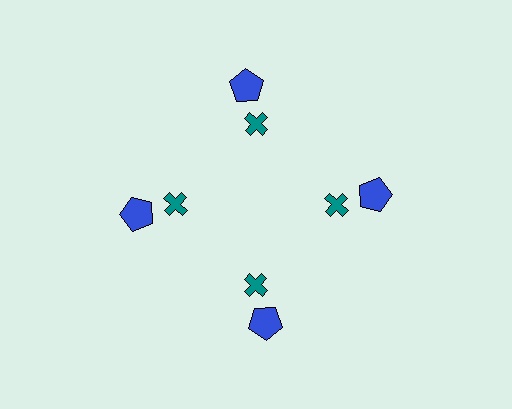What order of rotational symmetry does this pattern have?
This pattern has 4-fold rotational symmetry.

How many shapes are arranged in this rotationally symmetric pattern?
There are 8 shapes, arranged in 4 groups of 2.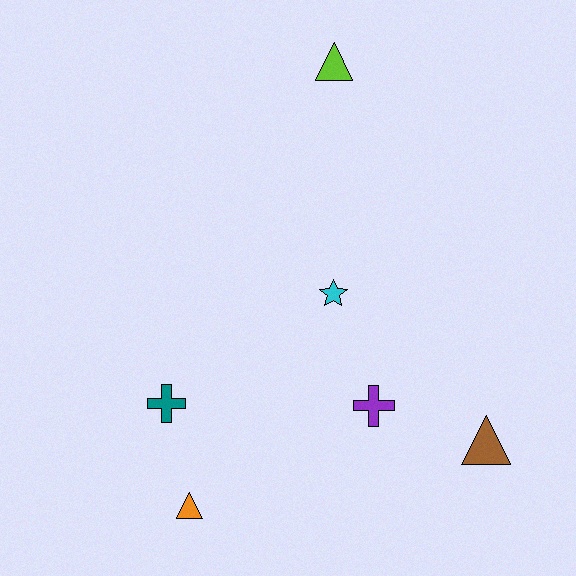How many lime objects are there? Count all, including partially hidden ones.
There is 1 lime object.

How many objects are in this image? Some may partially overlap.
There are 6 objects.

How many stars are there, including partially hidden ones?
There is 1 star.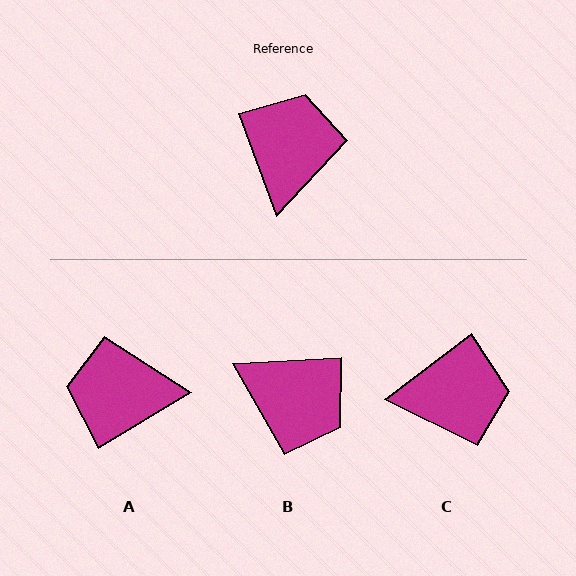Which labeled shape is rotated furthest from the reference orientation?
B, about 107 degrees away.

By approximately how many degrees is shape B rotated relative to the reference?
Approximately 107 degrees clockwise.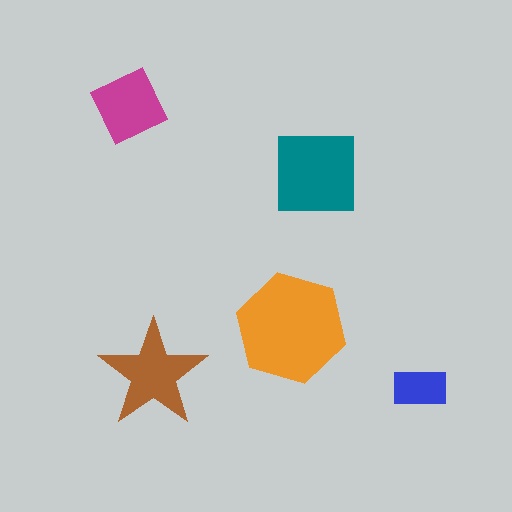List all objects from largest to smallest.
The orange hexagon, the teal square, the brown star, the magenta diamond, the blue rectangle.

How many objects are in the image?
There are 5 objects in the image.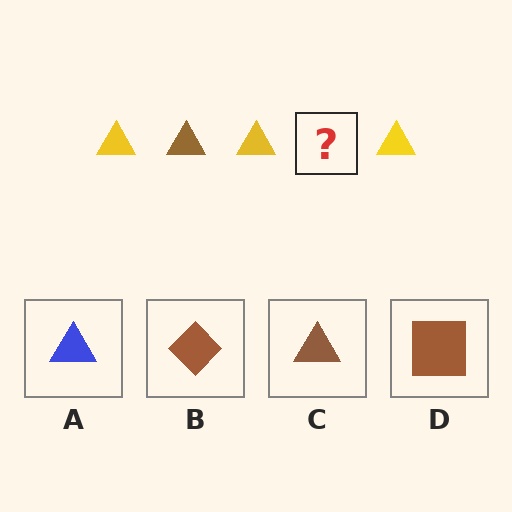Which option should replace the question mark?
Option C.